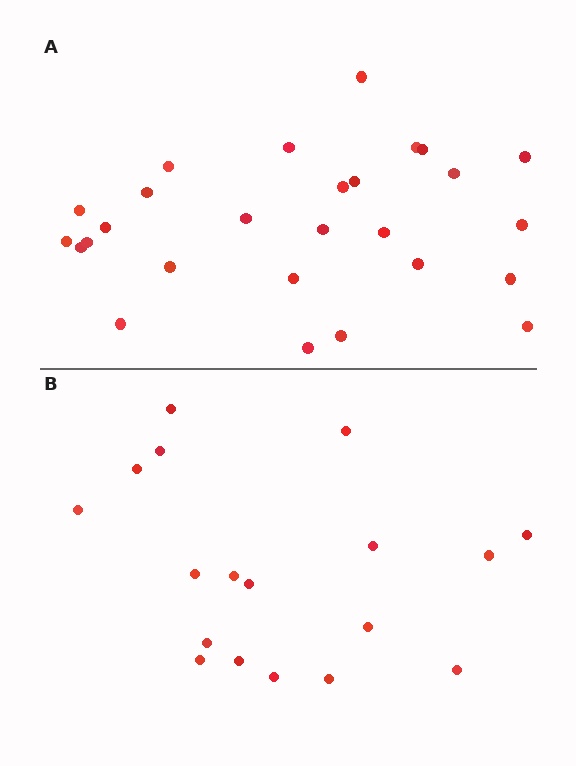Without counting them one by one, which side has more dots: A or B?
Region A (the top region) has more dots.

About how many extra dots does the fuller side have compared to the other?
Region A has roughly 8 or so more dots than region B.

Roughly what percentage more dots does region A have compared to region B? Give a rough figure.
About 50% more.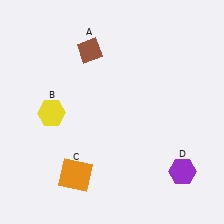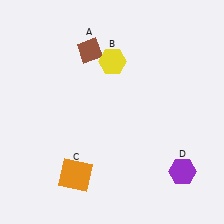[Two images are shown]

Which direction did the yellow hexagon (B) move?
The yellow hexagon (B) moved right.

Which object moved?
The yellow hexagon (B) moved right.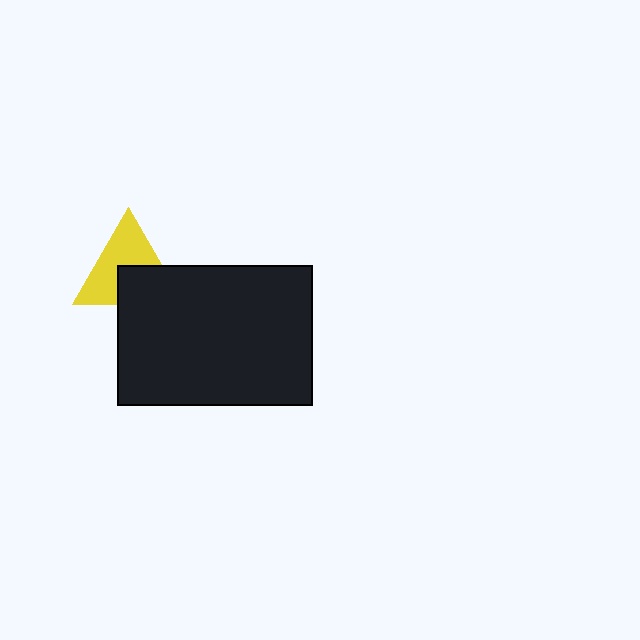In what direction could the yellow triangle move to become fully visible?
The yellow triangle could move up. That would shift it out from behind the black rectangle entirely.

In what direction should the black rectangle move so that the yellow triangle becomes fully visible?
The black rectangle should move down. That is the shortest direction to clear the overlap and leave the yellow triangle fully visible.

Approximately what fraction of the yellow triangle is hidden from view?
Roughly 40% of the yellow triangle is hidden behind the black rectangle.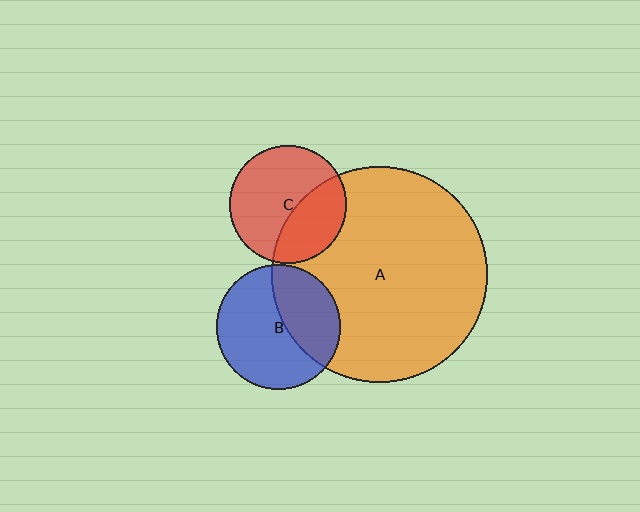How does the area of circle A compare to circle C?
Approximately 3.4 times.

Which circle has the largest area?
Circle A (orange).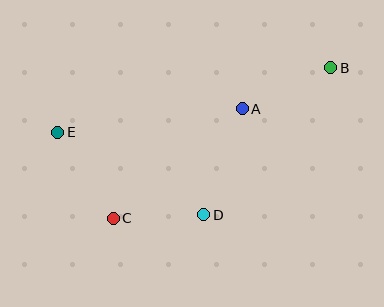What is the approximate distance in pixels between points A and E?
The distance between A and E is approximately 186 pixels.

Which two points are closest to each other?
Points C and D are closest to each other.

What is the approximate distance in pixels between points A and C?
The distance between A and C is approximately 169 pixels.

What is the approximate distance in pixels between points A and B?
The distance between A and B is approximately 98 pixels.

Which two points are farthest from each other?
Points B and E are farthest from each other.